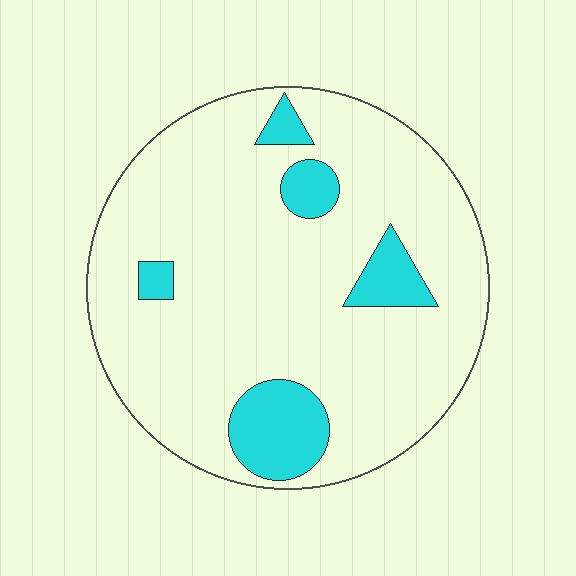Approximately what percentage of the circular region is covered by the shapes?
Approximately 15%.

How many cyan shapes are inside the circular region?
5.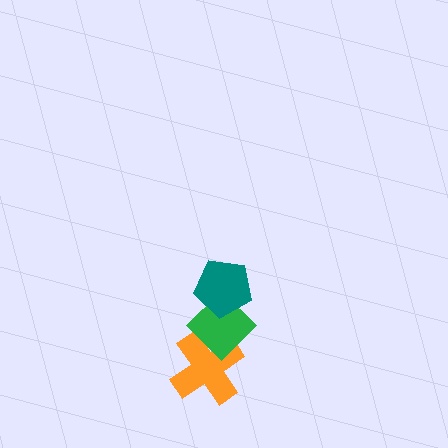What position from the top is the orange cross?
The orange cross is 3rd from the top.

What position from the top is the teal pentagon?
The teal pentagon is 1st from the top.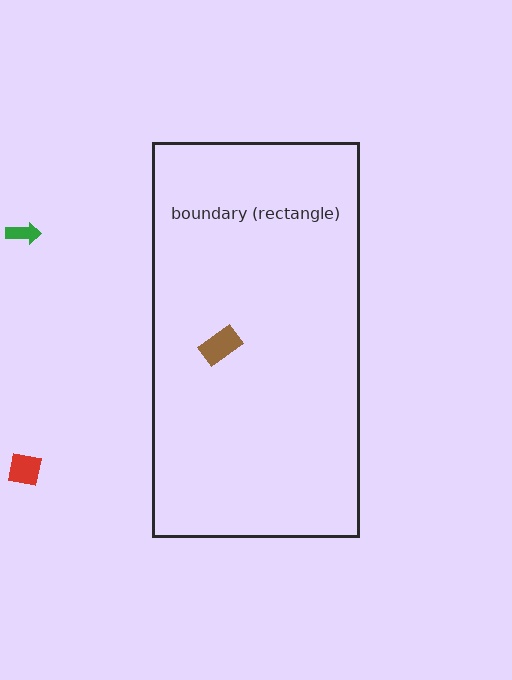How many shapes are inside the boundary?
1 inside, 2 outside.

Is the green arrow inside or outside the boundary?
Outside.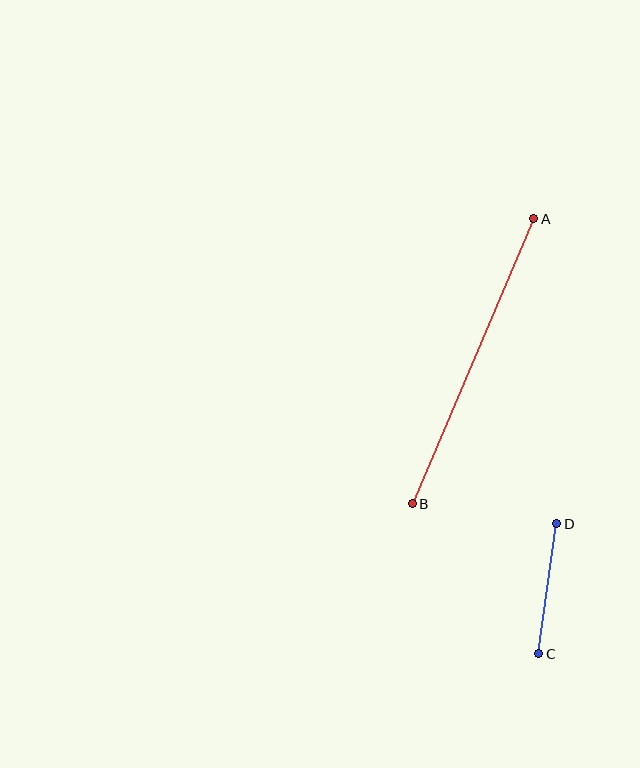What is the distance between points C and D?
The distance is approximately 132 pixels.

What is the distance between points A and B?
The distance is approximately 310 pixels.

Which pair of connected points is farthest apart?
Points A and B are farthest apart.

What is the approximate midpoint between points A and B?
The midpoint is at approximately (473, 361) pixels.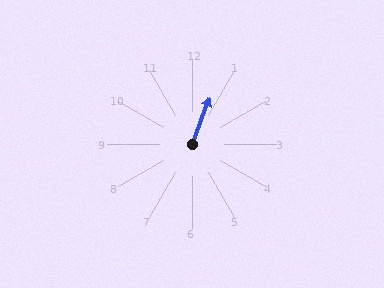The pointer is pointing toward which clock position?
Roughly 1 o'clock.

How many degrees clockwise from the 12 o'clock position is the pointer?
Approximately 21 degrees.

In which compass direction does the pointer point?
North.